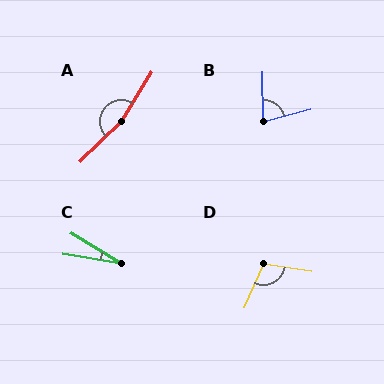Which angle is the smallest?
C, at approximately 21 degrees.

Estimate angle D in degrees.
Approximately 105 degrees.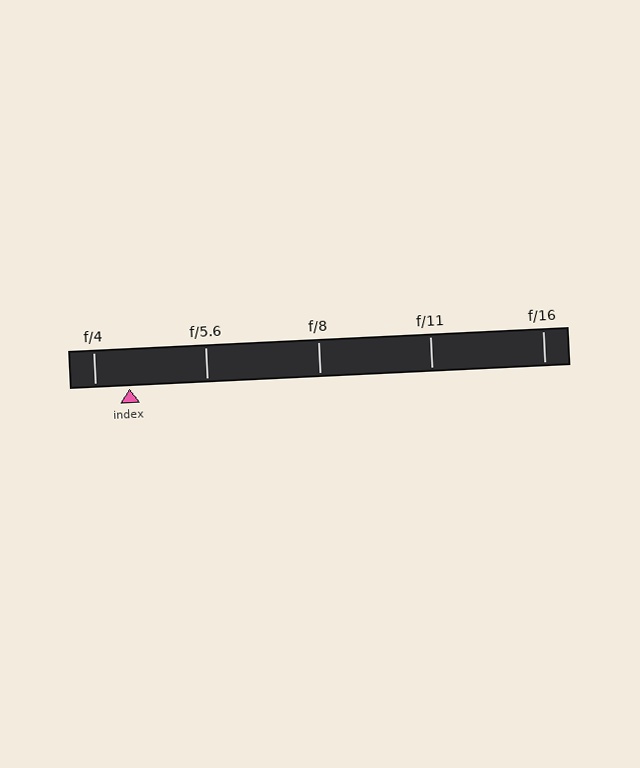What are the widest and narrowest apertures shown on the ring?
The widest aperture shown is f/4 and the narrowest is f/16.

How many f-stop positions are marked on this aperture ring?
There are 5 f-stop positions marked.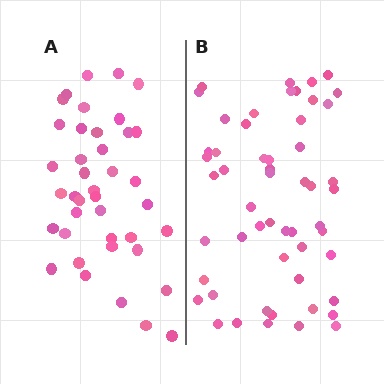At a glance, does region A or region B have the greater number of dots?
Region B (the right region) has more dots.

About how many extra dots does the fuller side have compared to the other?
Region B has approximately 15 more dots than region A.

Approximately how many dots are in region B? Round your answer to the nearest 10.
About 50 dots. (The exact count is 54, which rounds to 50.)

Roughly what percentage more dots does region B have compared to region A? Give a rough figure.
About 35% more.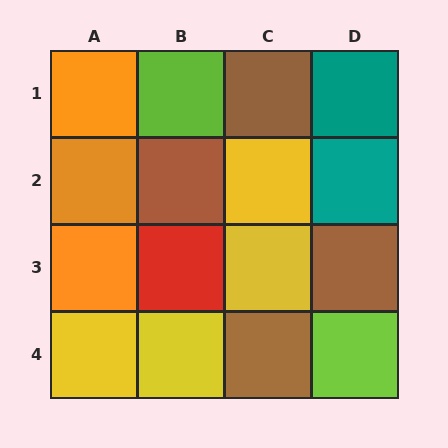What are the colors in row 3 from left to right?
Orange, red, yellow, brown.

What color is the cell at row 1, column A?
Orange.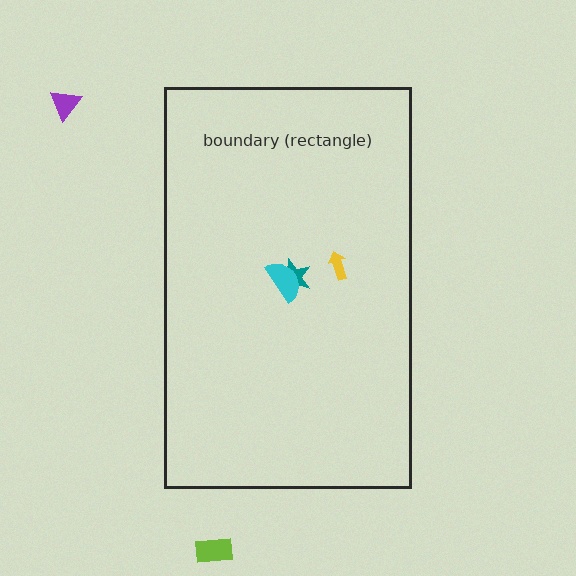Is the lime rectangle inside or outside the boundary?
Outside.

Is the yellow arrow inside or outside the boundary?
Inside.